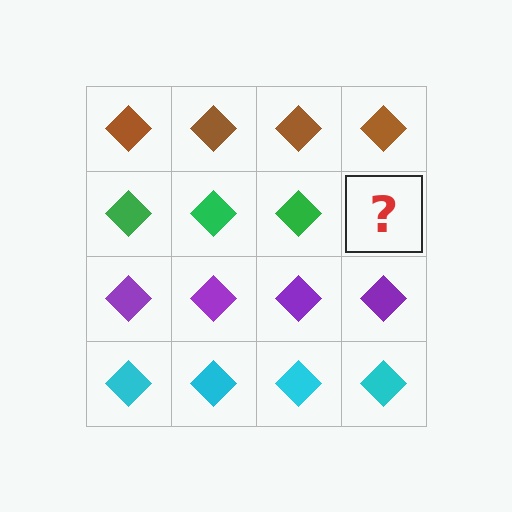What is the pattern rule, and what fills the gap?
The rule is that each row has a consistent color. The gap should be filled with a green diamond.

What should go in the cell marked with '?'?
The missing cell should contain a green diamond.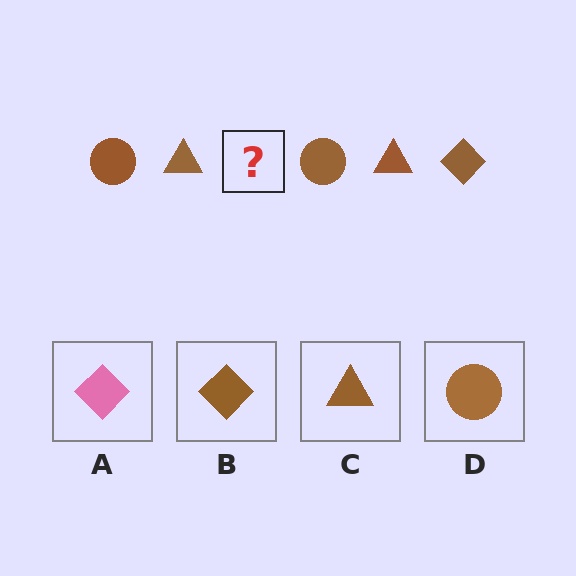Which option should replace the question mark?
Option B.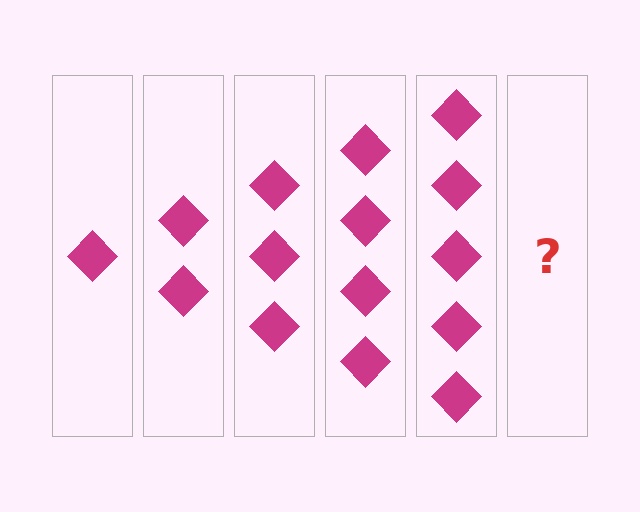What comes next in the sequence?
The next element should be 6 diamonds.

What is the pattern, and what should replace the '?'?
The pattern is that each step adds one more diamond. The '?' should be 6 diamonds.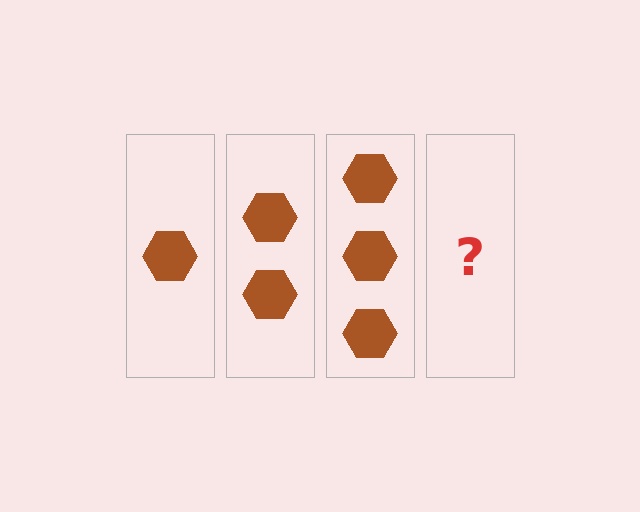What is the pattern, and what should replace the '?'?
The pattern is that each step adds one more hexagon. The '?' should be 4 hexagons.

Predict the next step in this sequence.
The next step is 4 hexagons.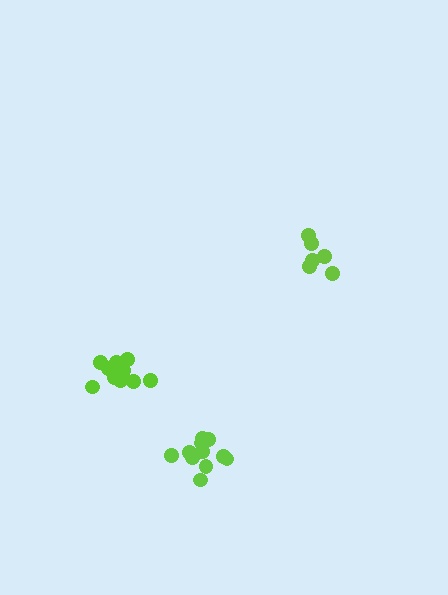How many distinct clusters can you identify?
There are 3 distinct clusters.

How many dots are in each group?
Group 1: 11 dots, Group 2: 6 dots, Group 3: 10 dots (27 total).